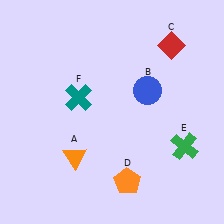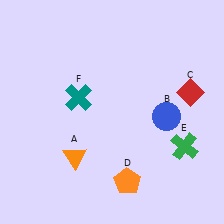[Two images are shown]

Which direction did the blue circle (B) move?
The blue circle (B) moved down.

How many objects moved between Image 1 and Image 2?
2 objects moved between the two images.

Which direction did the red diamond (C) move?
The red diamond (C) moved down.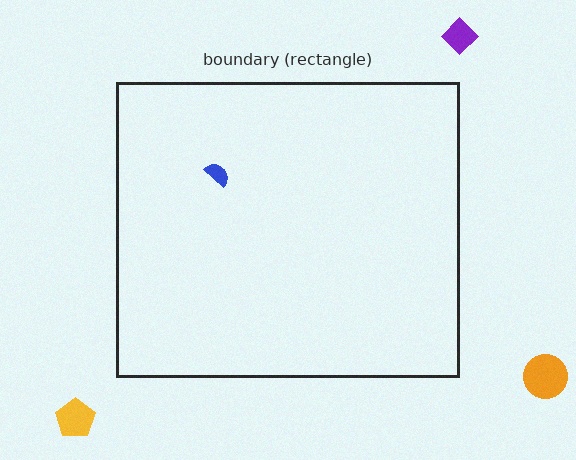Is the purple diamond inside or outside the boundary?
Outside.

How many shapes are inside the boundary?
1 inside, 3 outside.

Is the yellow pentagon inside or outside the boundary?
Outside.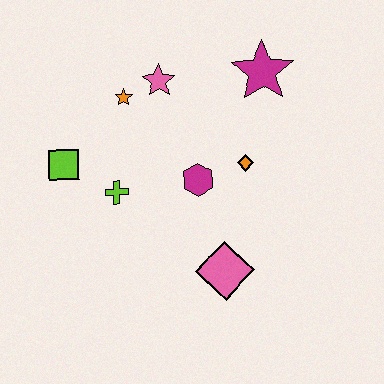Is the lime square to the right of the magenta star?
No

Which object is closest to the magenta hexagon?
The orange diamond is closest to the magenta hexagon.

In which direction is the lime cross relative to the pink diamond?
The lime cross is to the left of the pink diamond.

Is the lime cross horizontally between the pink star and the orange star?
No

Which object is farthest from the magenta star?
The lime square is farthest from the magenta star.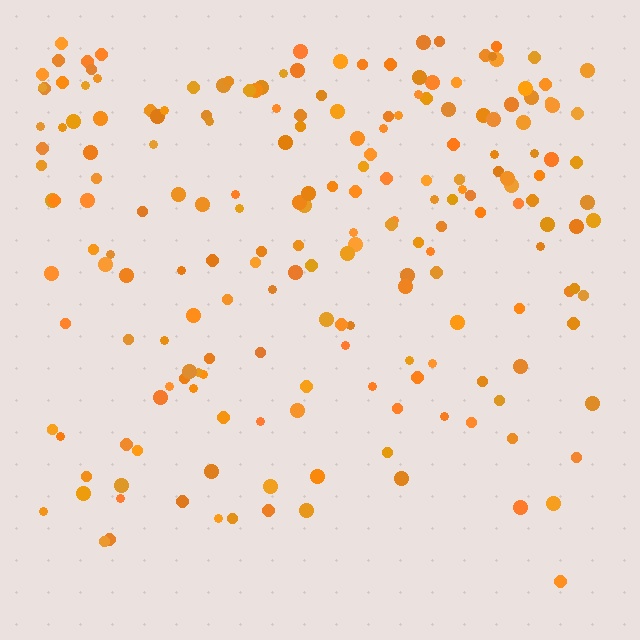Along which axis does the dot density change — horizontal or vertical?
Vertical.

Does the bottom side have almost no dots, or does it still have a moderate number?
Still a moderate number, just noticeably fewer than the top.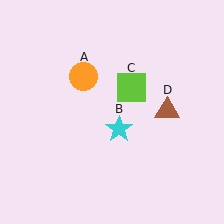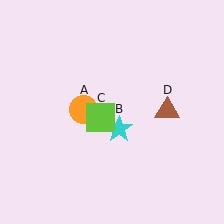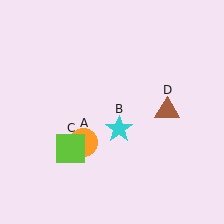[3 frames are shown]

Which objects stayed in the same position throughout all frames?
Cyan star (object B) and brown triangle (object D) remained stationary.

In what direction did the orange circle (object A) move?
The orange circle (object A) moved down.